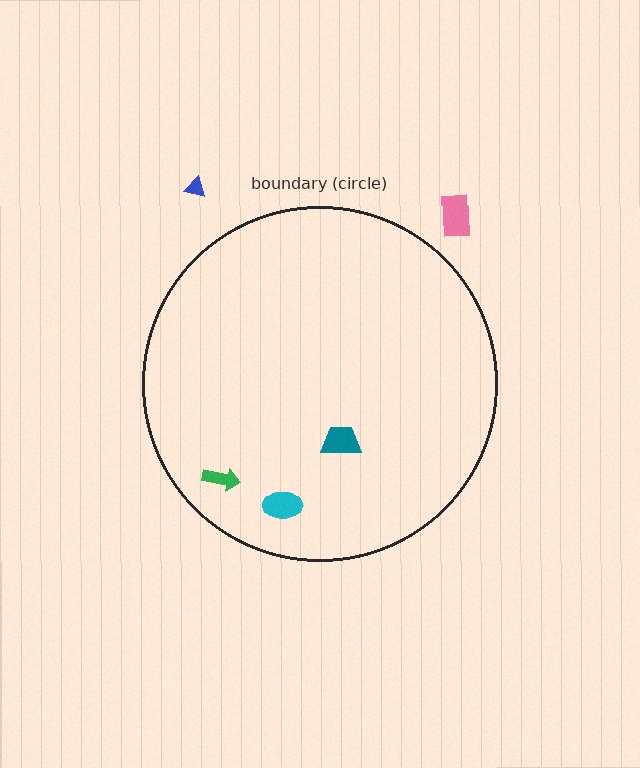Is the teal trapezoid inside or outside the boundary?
Inside.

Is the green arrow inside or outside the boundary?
Inside.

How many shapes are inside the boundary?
3 inside, 2 outside.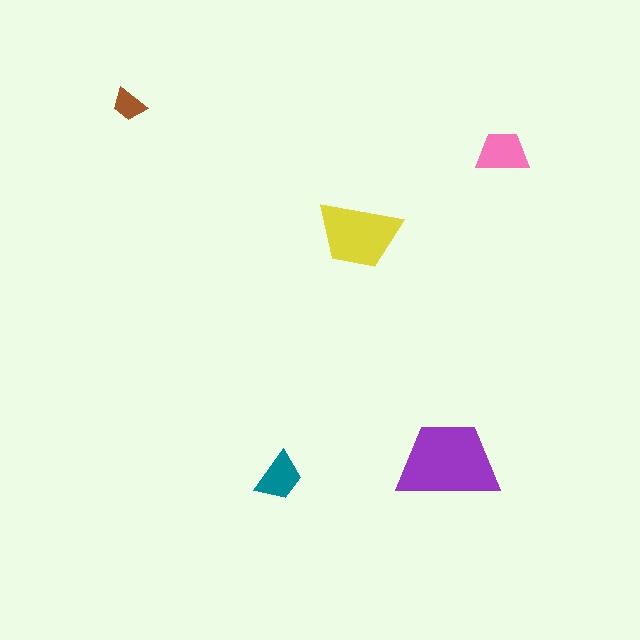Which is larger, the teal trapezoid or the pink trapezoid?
The pink one.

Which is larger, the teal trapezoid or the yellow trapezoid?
The yellow one.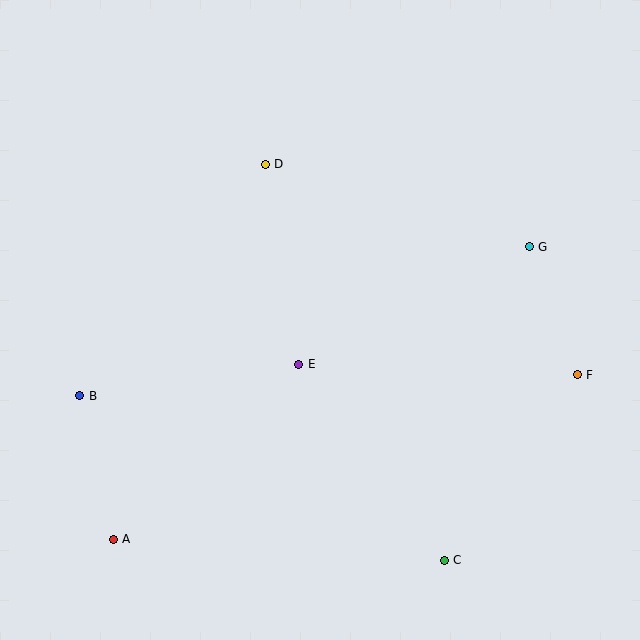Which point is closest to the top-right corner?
Point G is closest to the top-right corner.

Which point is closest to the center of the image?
Point E at (299, 365) is closest to the center.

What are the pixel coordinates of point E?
Point E is at (299, 365).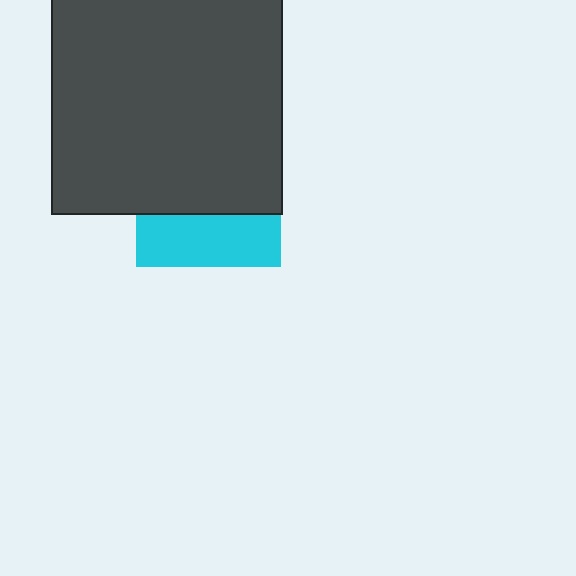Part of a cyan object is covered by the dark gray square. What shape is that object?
It is a square.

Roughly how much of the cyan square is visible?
A small part of it is visible (roughly 36%).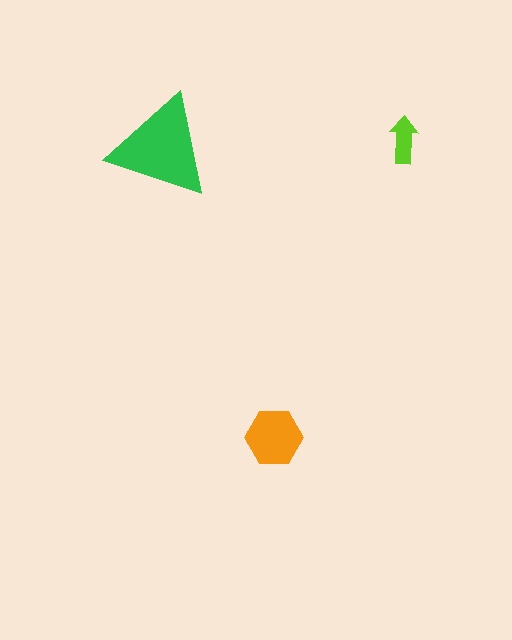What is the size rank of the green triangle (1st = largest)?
1st.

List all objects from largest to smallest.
The green triangle, the orange hexagon, the lime arrow.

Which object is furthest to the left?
The green triangle is leftmost.